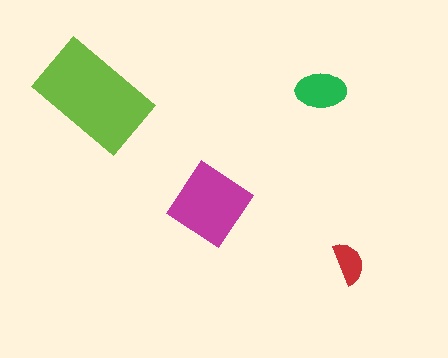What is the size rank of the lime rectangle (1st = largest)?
1st.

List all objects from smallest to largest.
The red semicircle, the green ellipse, the magenta diamond, the lime rectangle.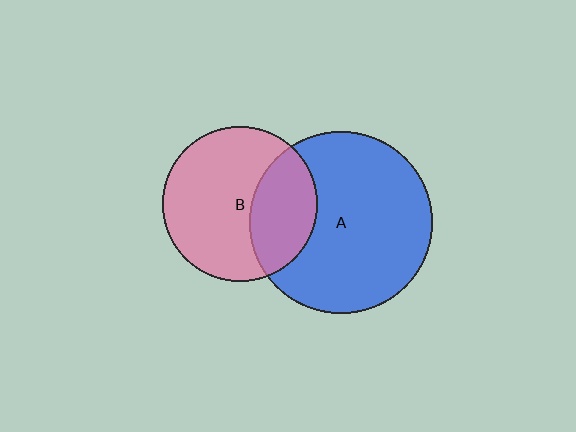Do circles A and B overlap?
Yes.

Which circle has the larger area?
Circle A (blue).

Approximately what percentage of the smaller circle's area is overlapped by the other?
Approximately 35%.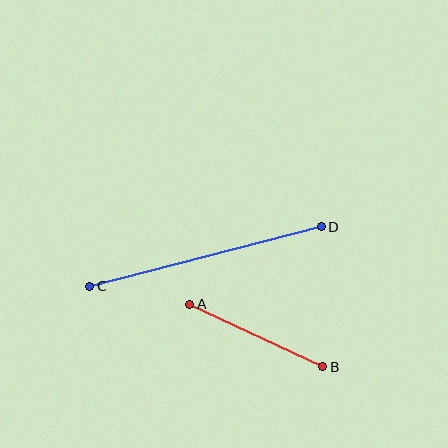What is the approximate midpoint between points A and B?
The midpoint is at approximately (256, 336) pixels.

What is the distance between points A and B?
The distance is approximately 147 pixels.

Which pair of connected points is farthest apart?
Points C and D are farthest apart.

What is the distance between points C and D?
The distance is approximately 239 pixels.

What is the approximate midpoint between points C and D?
The midpoint is at approximately (205, 256) pixels.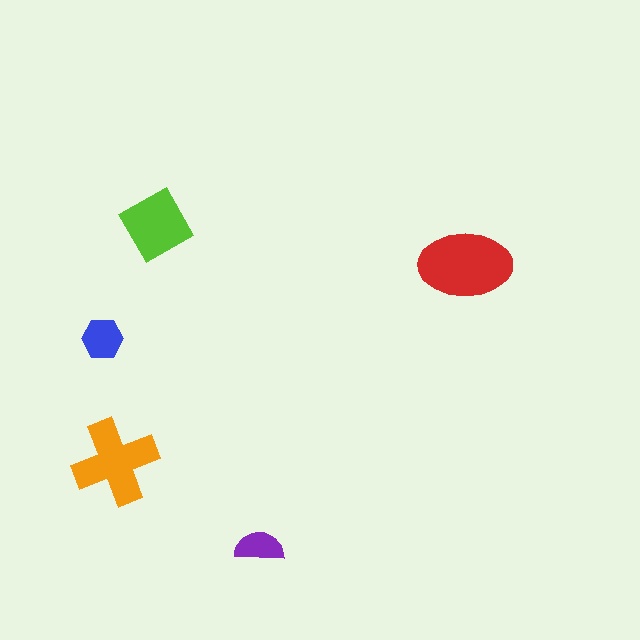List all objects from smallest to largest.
The purple semicircle, the blue hexagon, the lime square, the orange cross, the red ellipse.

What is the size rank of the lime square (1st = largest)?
3rd.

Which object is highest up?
The lime square is topmost.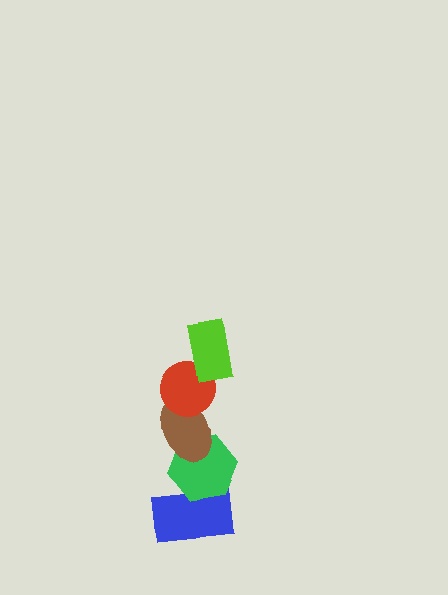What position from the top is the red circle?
The red circle is 2nd from the top.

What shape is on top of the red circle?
The lime rectangle is on top of the red circle.